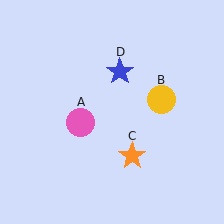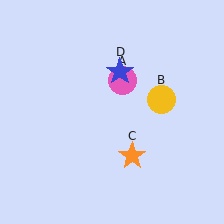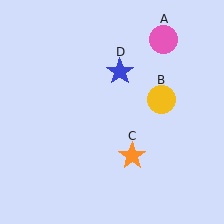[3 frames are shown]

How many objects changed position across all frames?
1 object changed position: pink circle (object A).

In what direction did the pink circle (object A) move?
The pink circle (object A) moved up and to the right.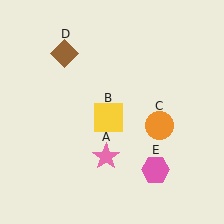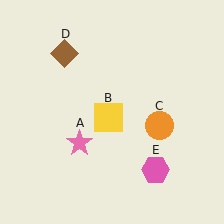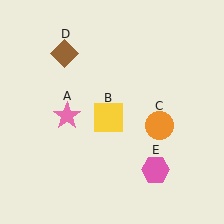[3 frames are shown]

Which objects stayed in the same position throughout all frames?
Yellow square (object B) and orange circle (object C) and brown diamond (object D) and pink hexagon (object E) remained stationary.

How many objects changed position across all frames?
1 object changed position: pink star (object A).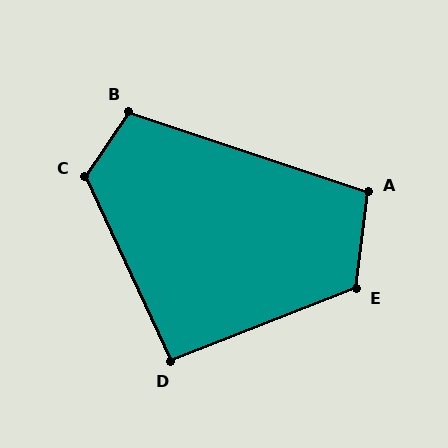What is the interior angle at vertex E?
Approximately 118 degrees (obtuse).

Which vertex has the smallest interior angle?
D, at approximately 94 degrees.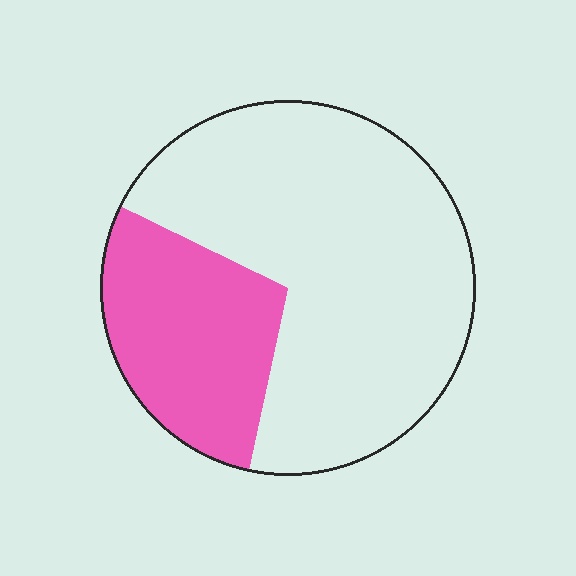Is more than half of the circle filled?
No.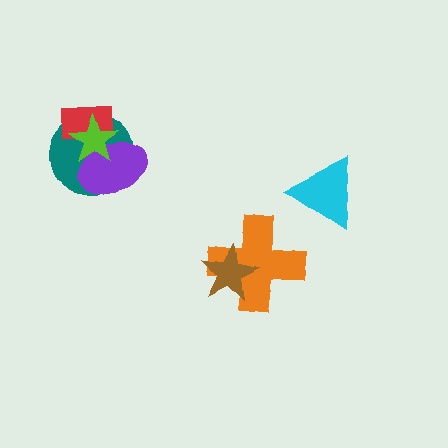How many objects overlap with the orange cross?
1 object overlaps with the orange cross.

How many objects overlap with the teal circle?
3 objects overlap with the teal circle.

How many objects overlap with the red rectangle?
3 objects overlap with the red rectangle.